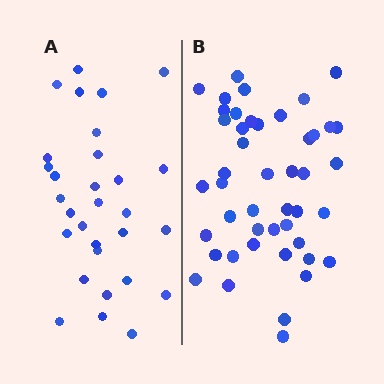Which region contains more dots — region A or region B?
Region B (the right region) has more dots.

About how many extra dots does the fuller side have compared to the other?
Region B has approximately 15 more dots than region A.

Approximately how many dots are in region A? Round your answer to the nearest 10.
About 30 dots.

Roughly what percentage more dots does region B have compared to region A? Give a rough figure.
About 55% more.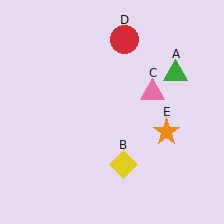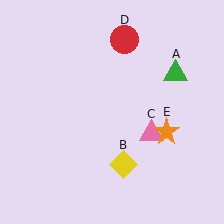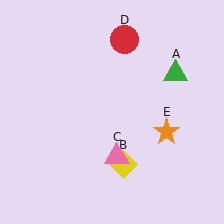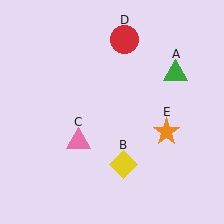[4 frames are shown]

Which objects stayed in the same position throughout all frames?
Green triangle (object A) and yellow diamond (object B) and red circle (object D) and orange star (object E) remained stationary.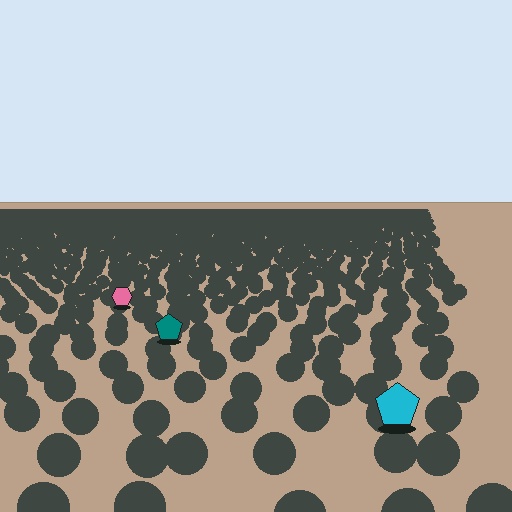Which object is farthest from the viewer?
The pink hexagon is farthest from the viewer. It appears smaller and the ground texture around it is denser.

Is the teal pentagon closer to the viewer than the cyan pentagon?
No. The cyan pentagon is closer — you can tell from the texture gradient: the ground texture is coarser near it.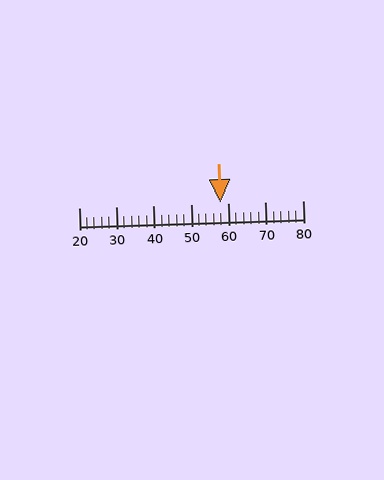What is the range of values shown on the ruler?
The ruler shows values from 20 to 80.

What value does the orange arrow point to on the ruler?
The orange arrow points to approximately 58.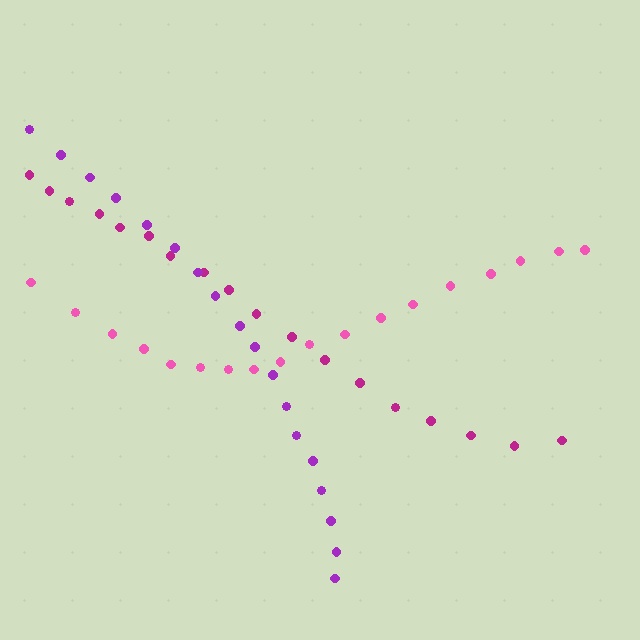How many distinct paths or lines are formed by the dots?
There are 3 distinct paths.